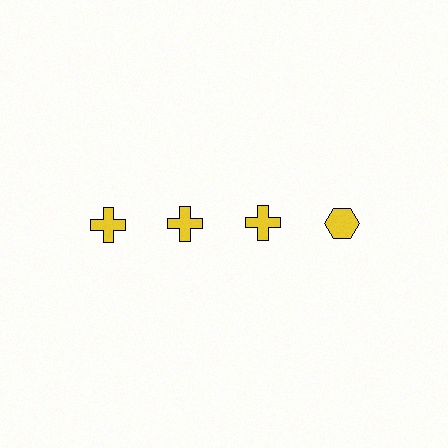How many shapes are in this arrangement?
There are 4 shapes arranged in a grid pattern.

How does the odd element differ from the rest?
It has a different shape: hexagon instead of cross.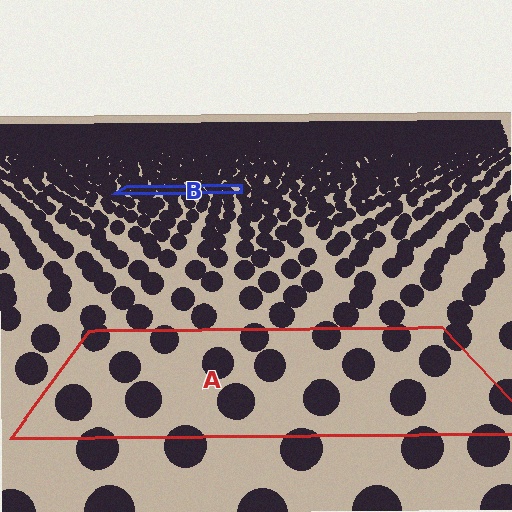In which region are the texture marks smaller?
The texture marks are smaller in region B, because it is farther away.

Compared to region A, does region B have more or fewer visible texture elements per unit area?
Region B has more texture elements per unit area — they are packed more densely because it is farther away.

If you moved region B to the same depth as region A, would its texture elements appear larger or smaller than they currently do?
They would appear larger. At a closer depth, the same texture elements are projected at a bigger on-screen size.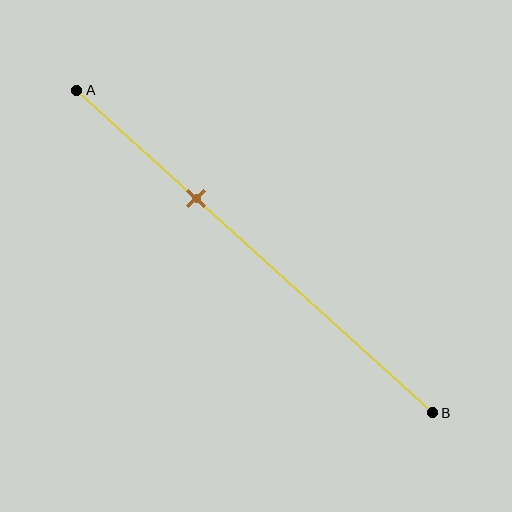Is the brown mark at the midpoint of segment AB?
No, the mark is at about 35% from A, not at the 50% midpoint.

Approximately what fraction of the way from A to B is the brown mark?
The brown mark is approximately 35% of the way from A to B.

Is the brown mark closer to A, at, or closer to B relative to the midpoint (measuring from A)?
The brown mark is closer to point A than the midpoint of segment AB.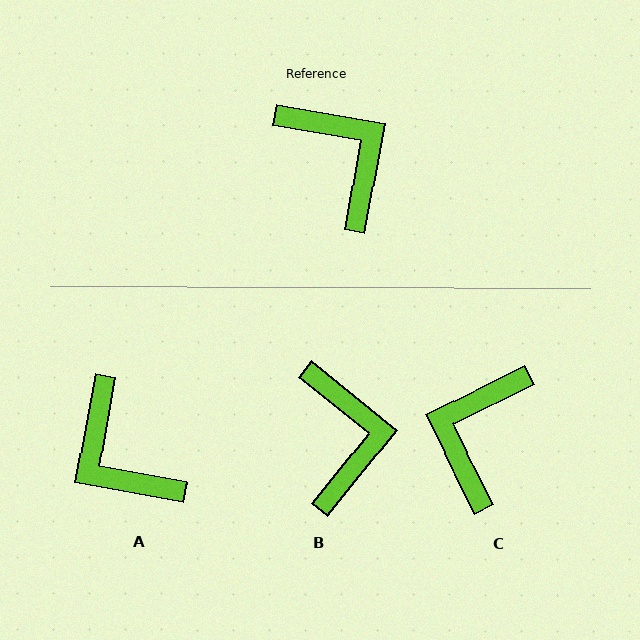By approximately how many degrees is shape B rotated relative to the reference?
Approximately 29 degrees clockwise.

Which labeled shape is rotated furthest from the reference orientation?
A, about 180 degrees away.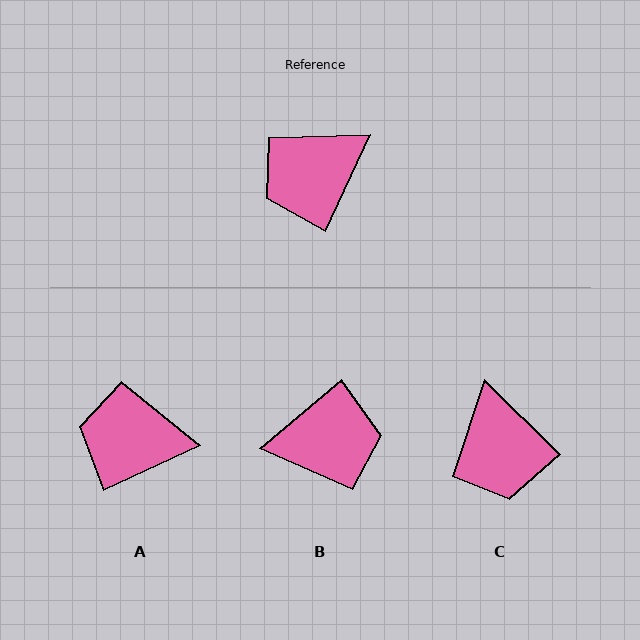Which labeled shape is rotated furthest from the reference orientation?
B, about 155 degrees away.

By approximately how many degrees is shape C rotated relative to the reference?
Approximately 70 degrees counter-clockwise.